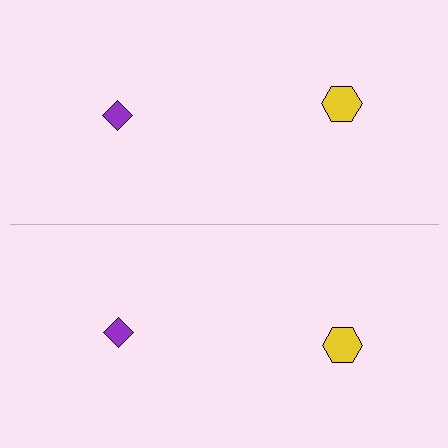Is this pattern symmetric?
Yes, this pattern has bilateral (reflection) symmetry.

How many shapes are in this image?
There are 4 shapes in this image.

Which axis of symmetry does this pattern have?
The pattern has a horizontal axis of symmetry running through the center of the image.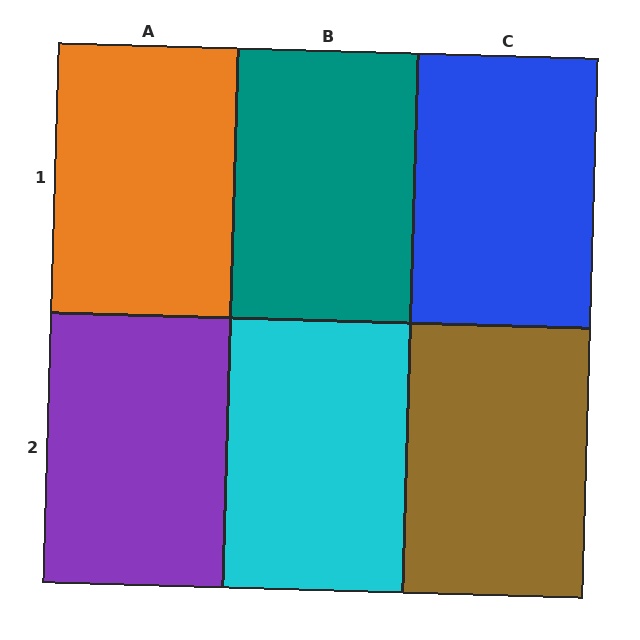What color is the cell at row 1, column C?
Blue.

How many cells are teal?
1 cell is teal.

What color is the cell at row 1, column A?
Orange.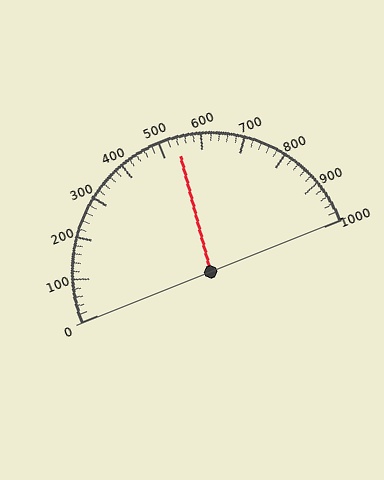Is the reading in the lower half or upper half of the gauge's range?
The reading is in the upper half of the range (0 to 1000).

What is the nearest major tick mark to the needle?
The nearest major tick mark is 500.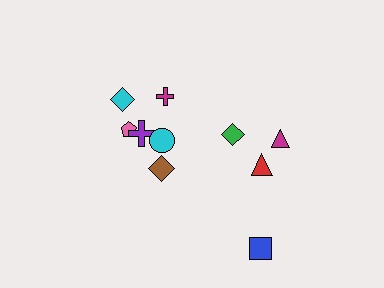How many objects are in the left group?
There are 6 objects.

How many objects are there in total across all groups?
There are 10 objects.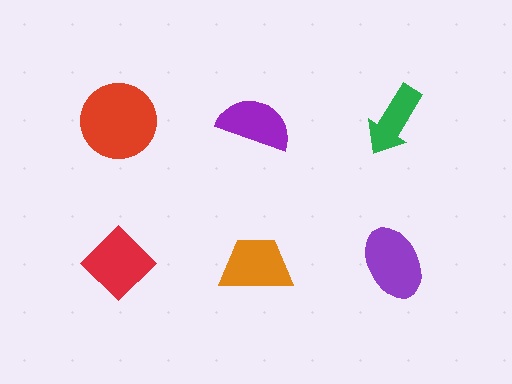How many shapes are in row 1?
3 shapes.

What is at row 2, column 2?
An orange trapezoid.